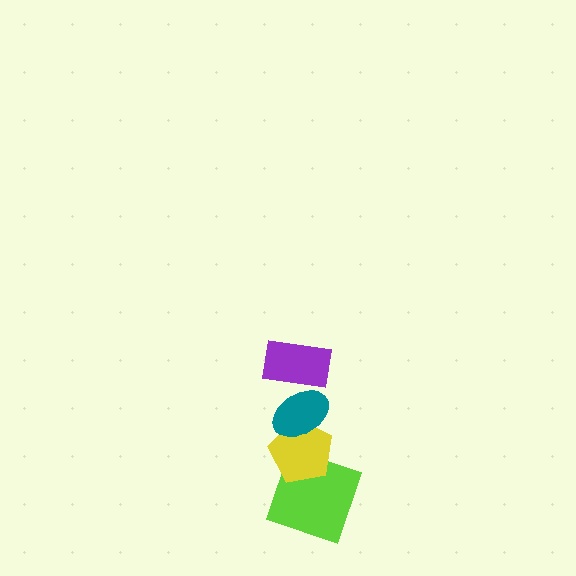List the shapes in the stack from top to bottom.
From top to bottom: the purple rectangle, the teal ellipse, the yellow pentagon, the lime square.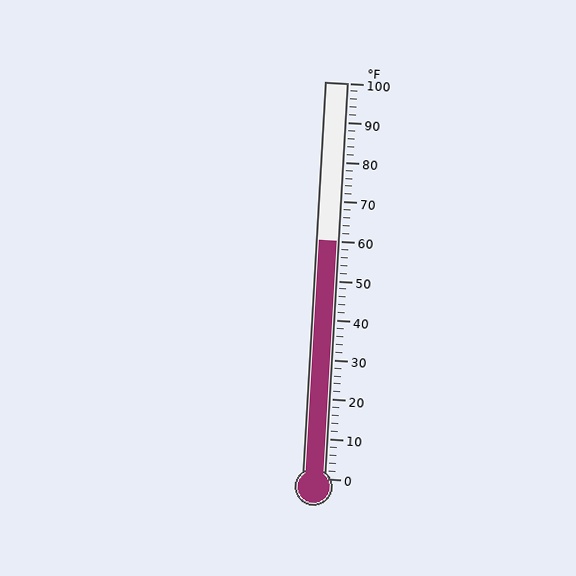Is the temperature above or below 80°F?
The temperature is below 80°F.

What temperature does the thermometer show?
The thermometer shows approximately 60°F.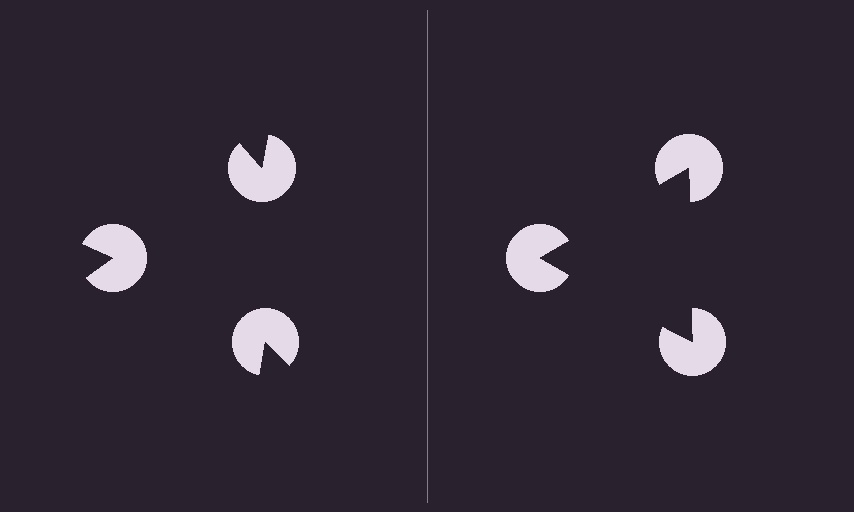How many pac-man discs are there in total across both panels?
6 — 3 on each side.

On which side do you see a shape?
An illusory triangle appears on the right side. On the left side the wedge cuts are rotated, so no coherent shape forms.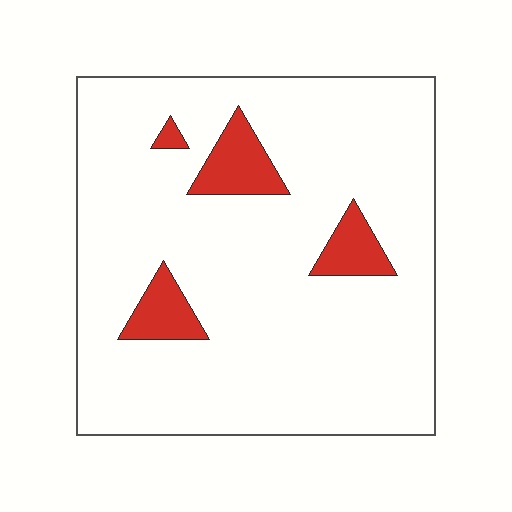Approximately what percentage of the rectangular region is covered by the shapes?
Approximately 10%.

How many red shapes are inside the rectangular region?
4.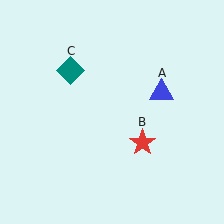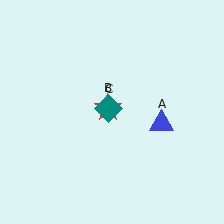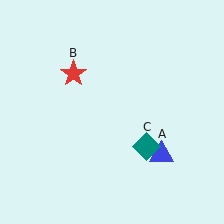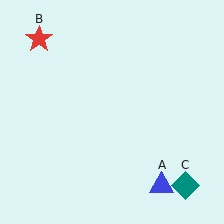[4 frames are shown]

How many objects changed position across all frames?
3 objects changed position: blue triangle (object A), red star (object B), teal diamond (object C).